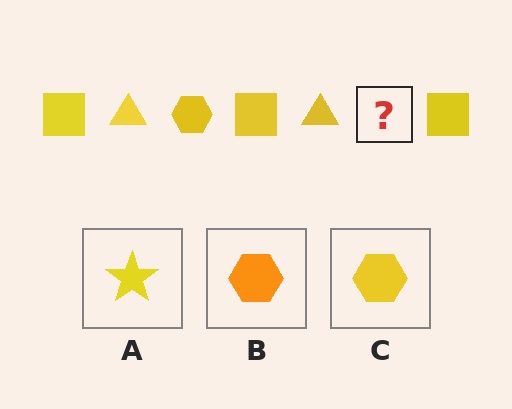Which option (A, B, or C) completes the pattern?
C.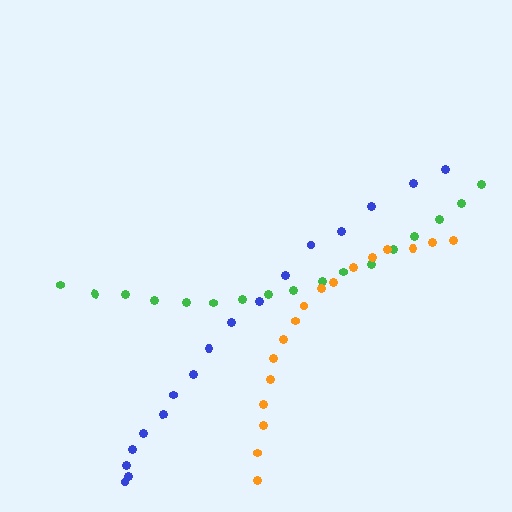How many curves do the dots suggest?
There are 3 distinct paths.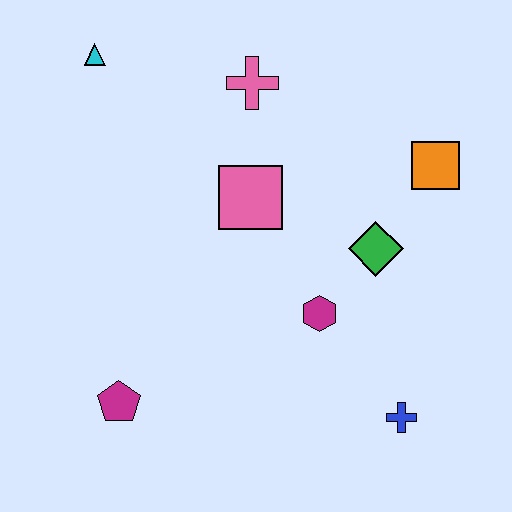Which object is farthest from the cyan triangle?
The blue cross is farthest from the cyan triangle.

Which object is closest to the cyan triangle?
The pink cross is closest to the cyan triangle.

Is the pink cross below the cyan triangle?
Yes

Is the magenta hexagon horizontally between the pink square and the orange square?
Yes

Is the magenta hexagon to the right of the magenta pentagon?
Yes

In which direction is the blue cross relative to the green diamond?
The blue cross is below the green diamond.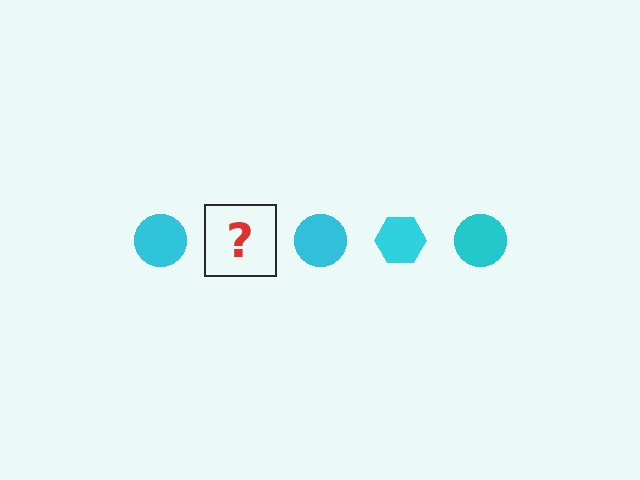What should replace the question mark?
The question mark should be replaced with a cyan hexagon.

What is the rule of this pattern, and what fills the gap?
The rule is that the pattern cycles through circle, hexagon shapes in cyan. The gap should be filled with a cyan hexagon.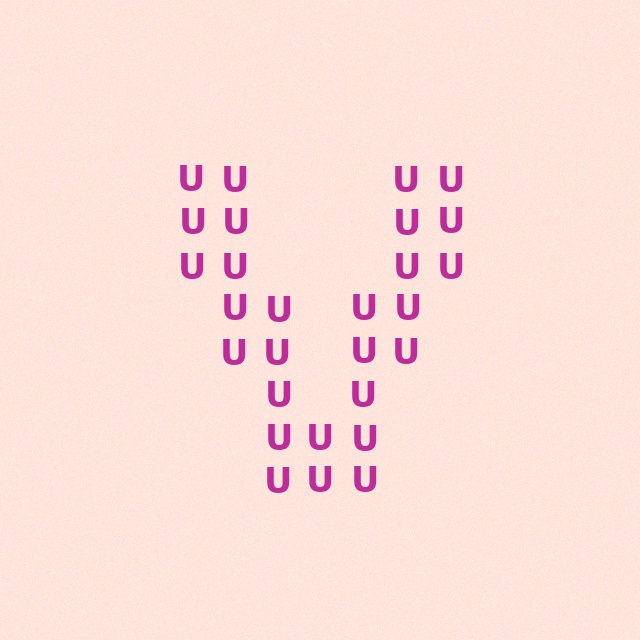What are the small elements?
The small elements are letter U's.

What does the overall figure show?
The overall figure shows the letter V.